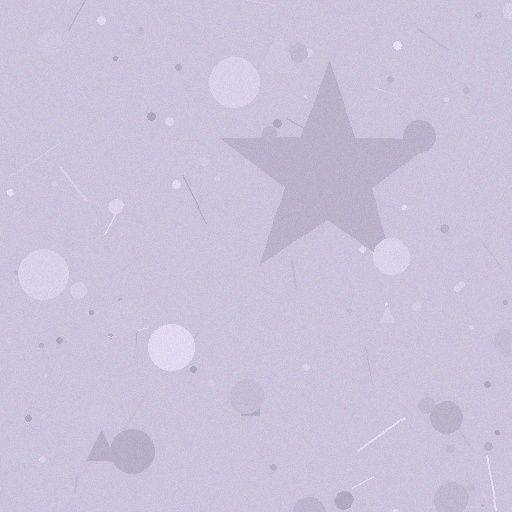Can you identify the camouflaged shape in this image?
The camouflaged shape is a star.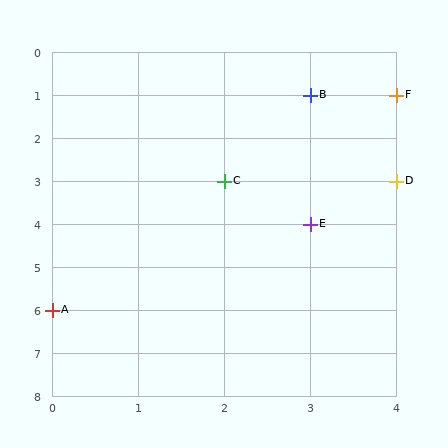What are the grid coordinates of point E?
Point E is at grid coordinates (3, 4).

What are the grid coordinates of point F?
Point F is at grid coordinates (4, 1).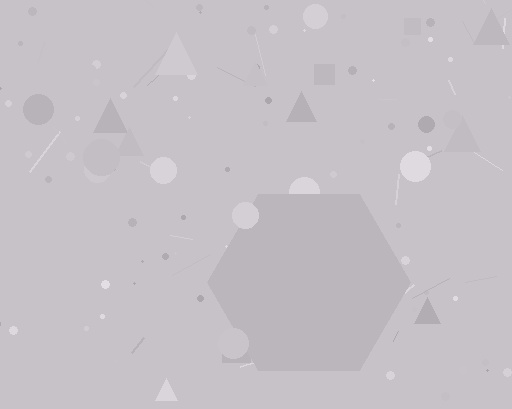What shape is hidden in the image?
A hexagon is hidden in the image.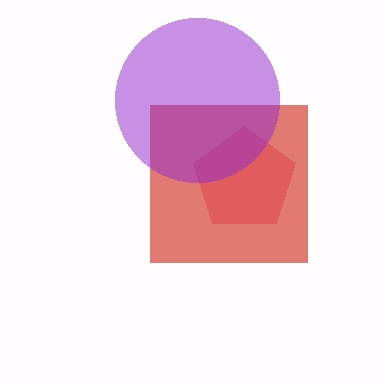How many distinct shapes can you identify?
There are 3 distinct shapes: a pink pentagon, a red square, a purple circle.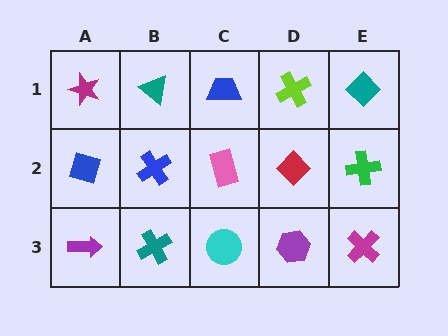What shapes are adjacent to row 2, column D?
A lime cross (row 1, column D), a purple hexagon (row 3, column D), a pink rectangle (row 2, column C), a green cross (row 2, column E).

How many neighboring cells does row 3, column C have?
3.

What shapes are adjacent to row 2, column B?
A teal triangle (row 1, column B), a teal cross (row 3, column B), a blue diamond (row 2, column A), a pink rectangle (row 2, column C).